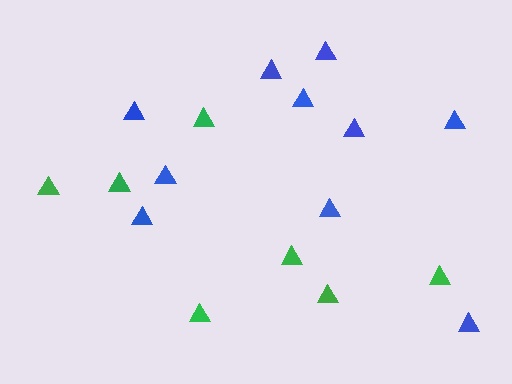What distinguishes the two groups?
There are 2 groups: one group of blue triangles (10) and one group of green triangles (7).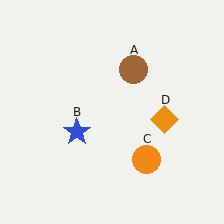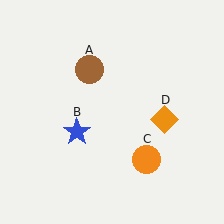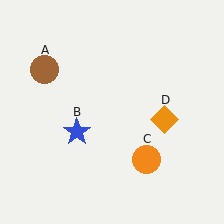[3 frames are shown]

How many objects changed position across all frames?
1 object changed position: brown circle (object A).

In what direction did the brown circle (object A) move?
The brown circle (object A) moved left.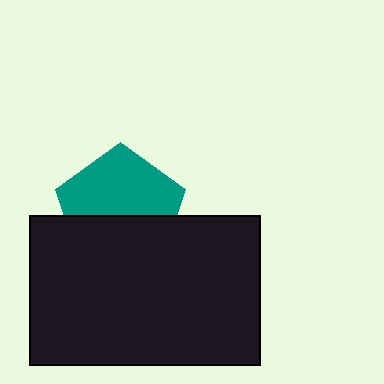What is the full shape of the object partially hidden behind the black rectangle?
The partially hidden object is a teal pentagon.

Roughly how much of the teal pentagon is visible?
About half of it is visible (roughly 56%).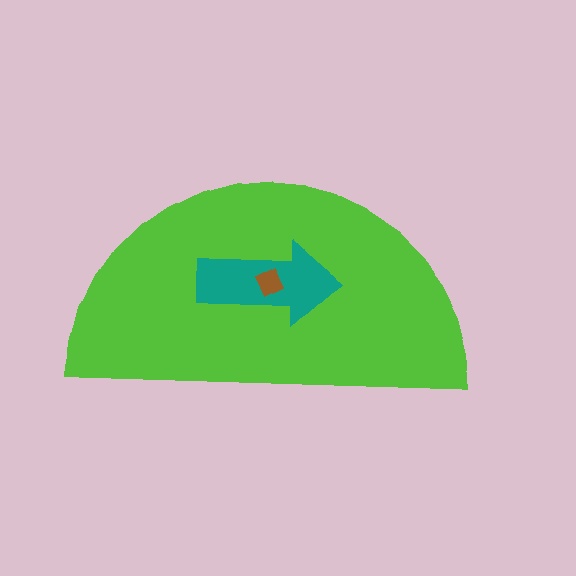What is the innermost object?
The brown square.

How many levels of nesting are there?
3.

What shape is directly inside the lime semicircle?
The teal arrow.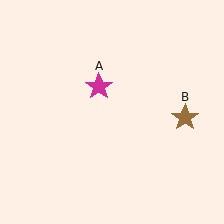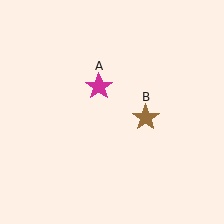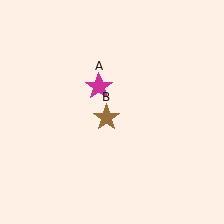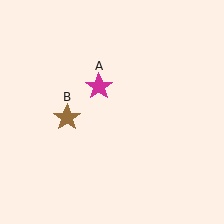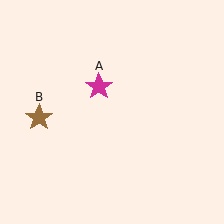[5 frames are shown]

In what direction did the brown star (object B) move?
The brown star (object B) moved left.